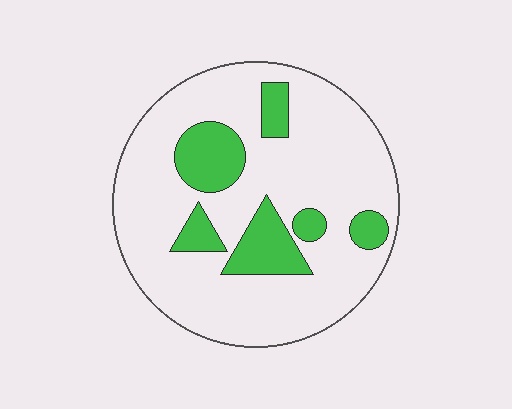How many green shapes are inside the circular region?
6.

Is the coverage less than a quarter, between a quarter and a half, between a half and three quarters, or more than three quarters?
Less than a quarter.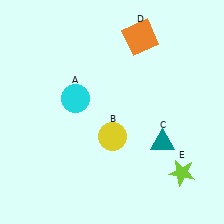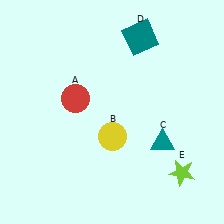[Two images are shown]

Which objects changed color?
A changed from cyan to red. D changed from orange to teal.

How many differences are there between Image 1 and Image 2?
There are 2 differences between the two images.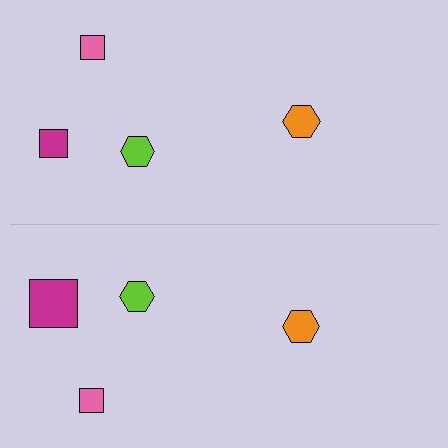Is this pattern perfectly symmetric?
No, the pattern is not perfectly symmetric. The magenta square on the bottom side has a different size than its mirror counterpart.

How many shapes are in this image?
There are 8 shapes in this image.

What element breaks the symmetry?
The magenta square on the bottom side has a different size than its mirror counterpart.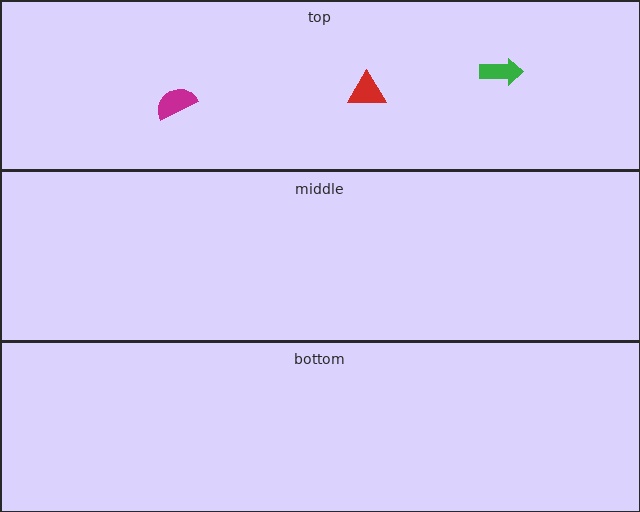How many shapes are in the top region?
3.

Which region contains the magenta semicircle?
The top region.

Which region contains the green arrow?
The top region.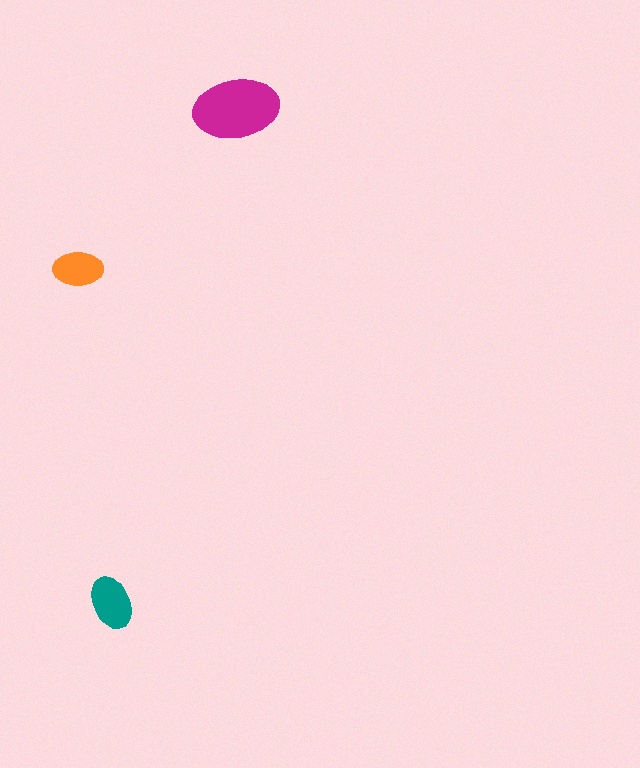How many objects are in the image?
There are 3 objects in the image.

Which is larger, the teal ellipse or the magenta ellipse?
The magenta one.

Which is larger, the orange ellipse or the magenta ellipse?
The magenta one.